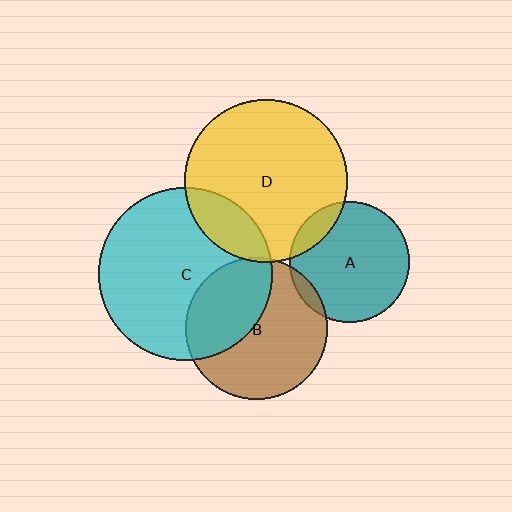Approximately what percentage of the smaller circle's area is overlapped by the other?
Approximately 5%.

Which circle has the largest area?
Circle C (cyan).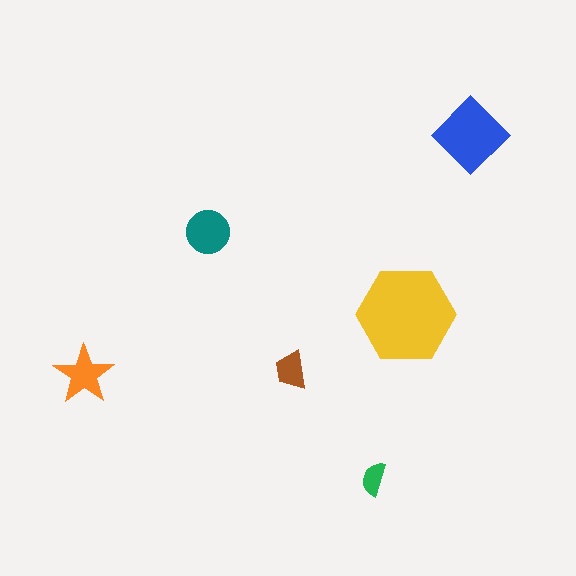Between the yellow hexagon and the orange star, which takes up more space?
The yellow hexagon.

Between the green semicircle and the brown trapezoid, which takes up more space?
The brown trapezoid.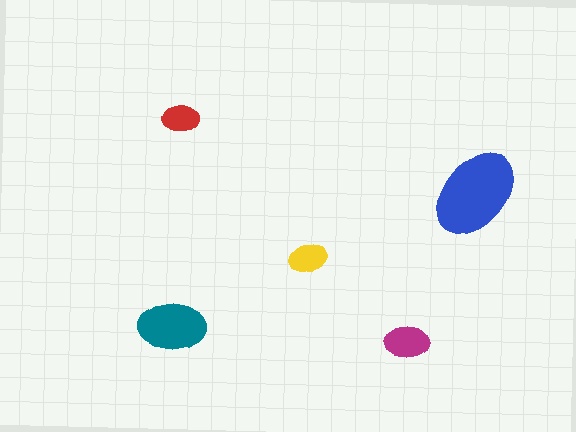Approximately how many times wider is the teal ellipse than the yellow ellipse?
About 2 times wider.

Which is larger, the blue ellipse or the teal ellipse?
The blue one.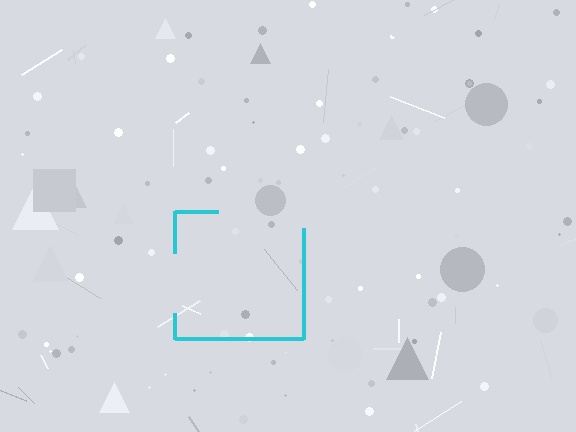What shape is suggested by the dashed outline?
The dashed outline suggests a square.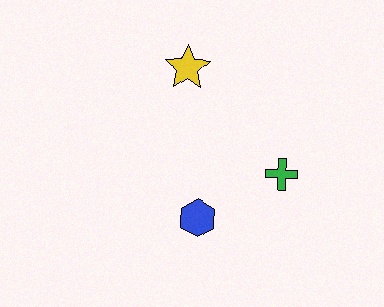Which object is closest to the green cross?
The blue hexagon is closest to the green cross.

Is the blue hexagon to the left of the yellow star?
No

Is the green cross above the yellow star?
No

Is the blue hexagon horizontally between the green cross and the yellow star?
Yes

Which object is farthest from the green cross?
The yellow star is farthest from the green cross.